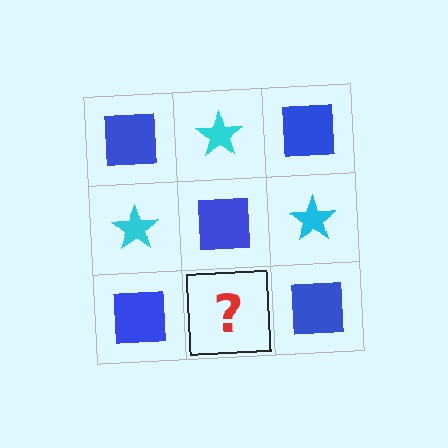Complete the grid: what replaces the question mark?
The question mark should be replaced with a cyan star.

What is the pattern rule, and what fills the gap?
The rule is that it alternates blue square and cyan star in a checkerboard pattern. The gap should be filled with a cyan star.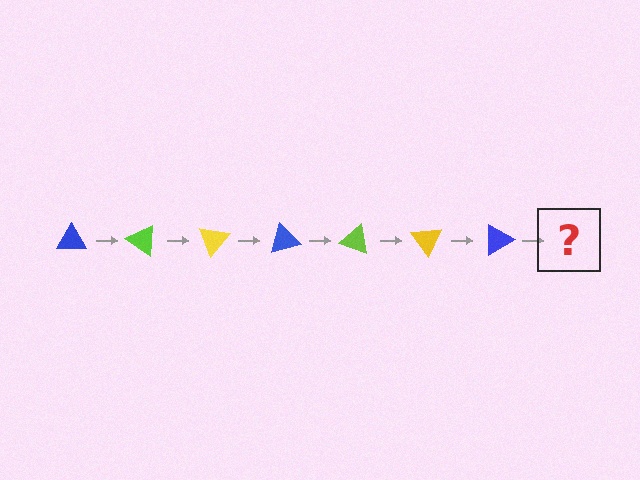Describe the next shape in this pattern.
It should be a lime triangle, rotated 245 degrees from the start.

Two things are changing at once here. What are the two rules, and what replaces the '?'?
The two rules are that it rotates 35 degrees each step and the color cycles through blue, lime, and yellow. The '?' should be a lime triangle, rotated 245 degrees from the start.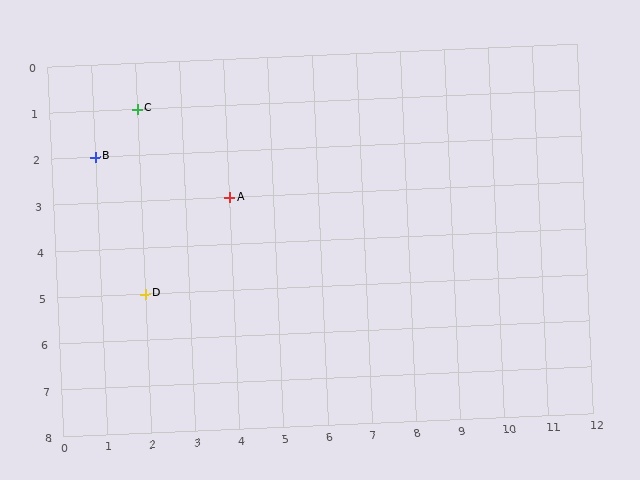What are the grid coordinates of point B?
Point B is at grid coordinates (1, 2).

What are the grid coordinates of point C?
Point C is at grid coordinates (2, 1).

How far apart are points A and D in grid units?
Points A and D are 2 columns and 2 rows apart (about 2.8 grid units diagonally).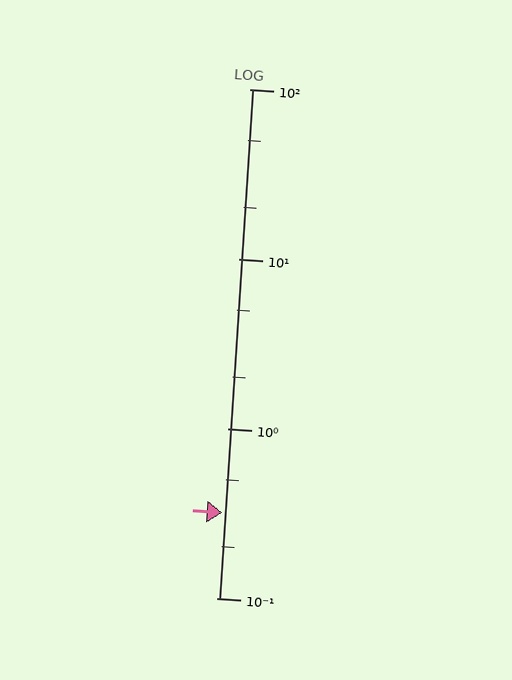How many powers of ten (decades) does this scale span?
The scale spans 3 decades, from 0.1 to 100.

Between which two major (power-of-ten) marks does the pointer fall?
The pointer is between 0.1 and 1.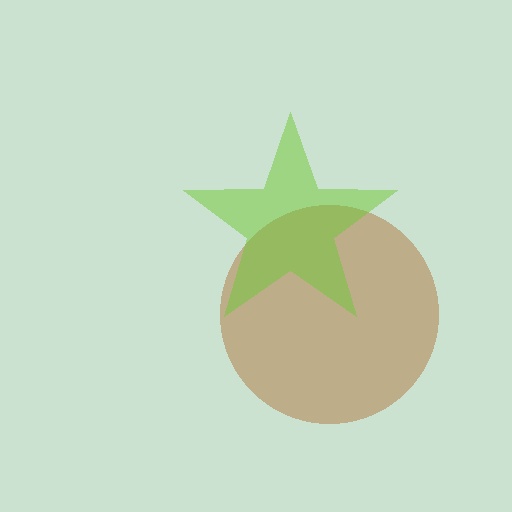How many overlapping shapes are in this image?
There are 2 overlapping shapes in the image.